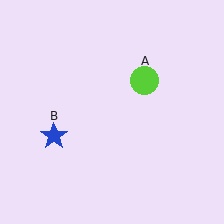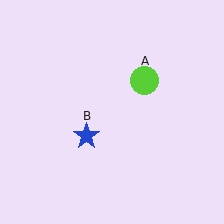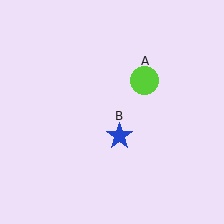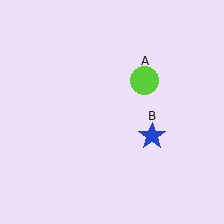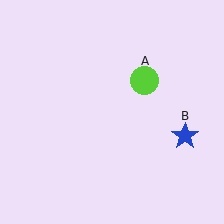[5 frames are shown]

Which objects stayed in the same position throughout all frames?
Lime circle (object A) remained stationary.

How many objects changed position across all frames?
1 object changed position: blue star (object B).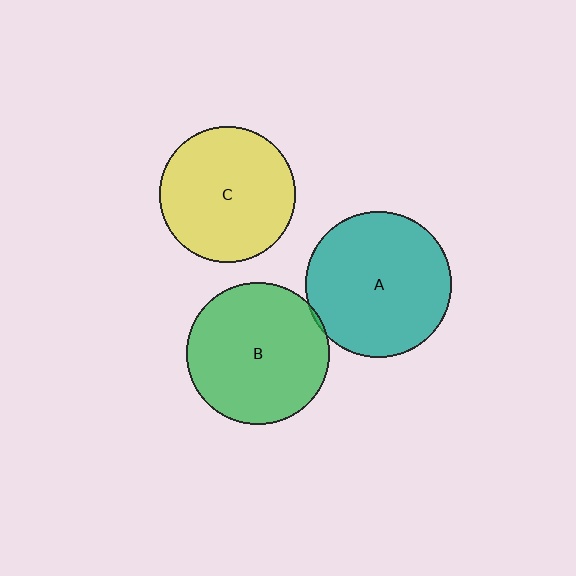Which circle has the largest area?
Circle A (teal).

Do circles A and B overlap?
Yes.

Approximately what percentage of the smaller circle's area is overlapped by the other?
Approximately 5%.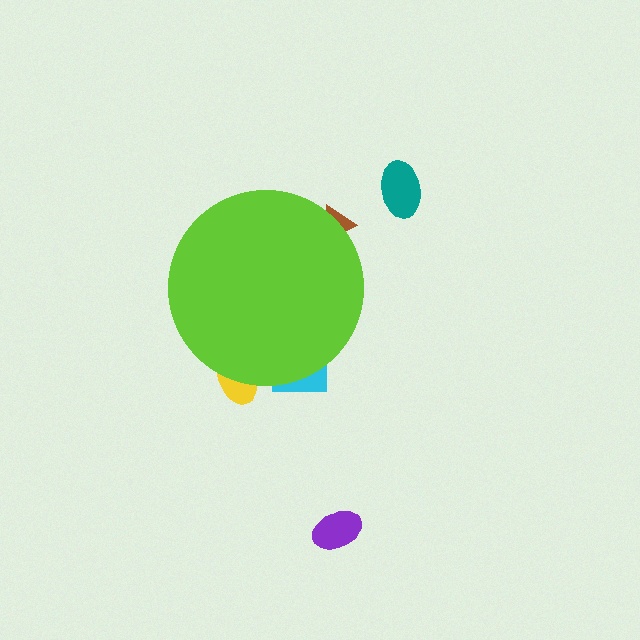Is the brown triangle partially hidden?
Yes, the brown triangle is partially hidden behind the lime circle.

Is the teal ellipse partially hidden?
No, the teal ellipse is fully visible.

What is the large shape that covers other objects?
A lime circle.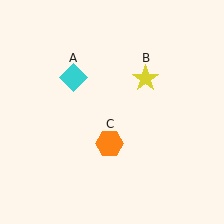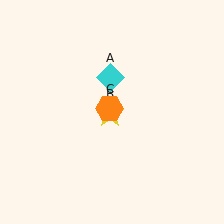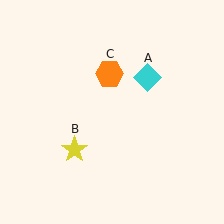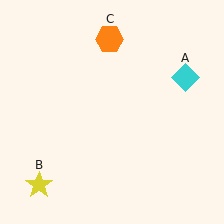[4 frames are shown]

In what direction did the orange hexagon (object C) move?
The orange hexagon (object C) moved up.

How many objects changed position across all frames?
3 objects changed position: cyan diamond (object A), yellow star (object B), orange hexagon (object C).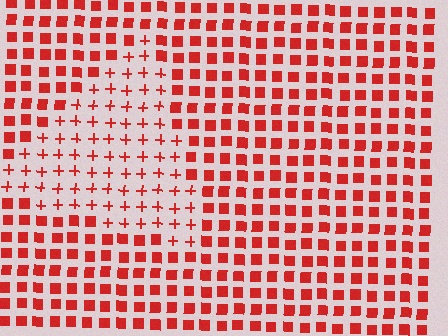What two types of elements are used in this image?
The image uses plus signs inside the triangle region and squares outside it.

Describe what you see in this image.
The image is filled with small red elements arranged in a uniform grid. A triangle-shaped region contains plus signs, while the surrounding area contains squares. The boundary is defined purely by the change in element shape.